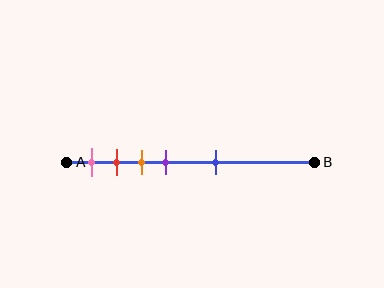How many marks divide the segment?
There are 5 marks dividing the segment.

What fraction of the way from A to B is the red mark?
The red mark is approximately 20% (0.2) of the way from A to B.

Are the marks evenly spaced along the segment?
No, the marks are not evenly spaced.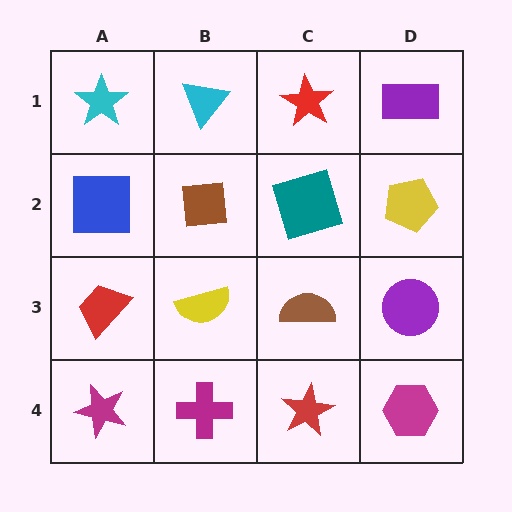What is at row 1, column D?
A purple rectangle.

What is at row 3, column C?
A brown semicircle.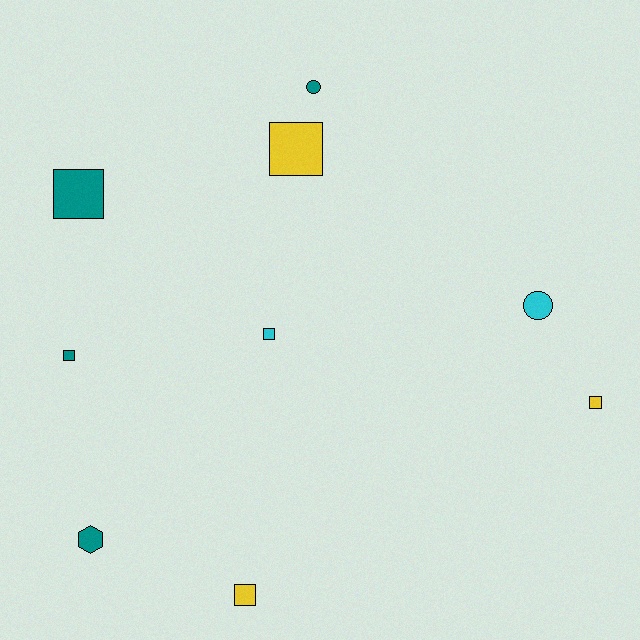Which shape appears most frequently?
Square, with 6 objects.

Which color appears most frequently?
Teal, with 4 objects.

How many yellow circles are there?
There are no yellow circles.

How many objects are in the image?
There are 9 objects.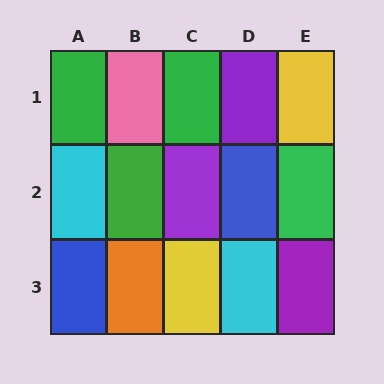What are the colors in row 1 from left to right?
Green, pink, green, purple, yellow.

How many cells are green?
4 cells are green.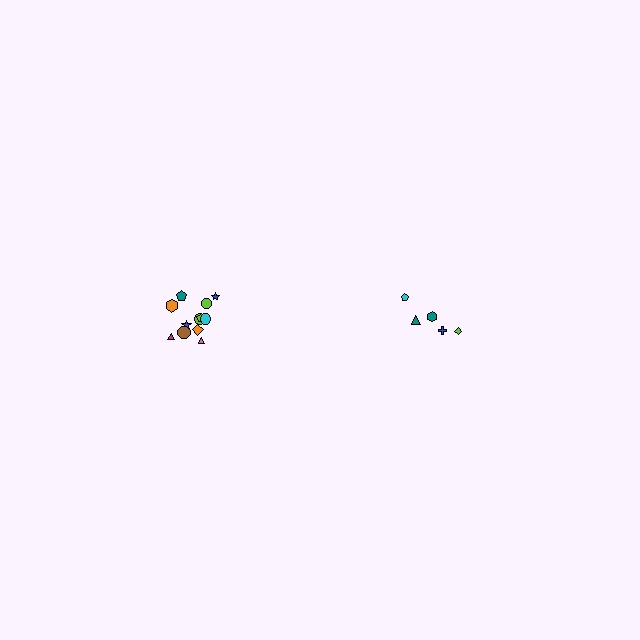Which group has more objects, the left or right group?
The left group.